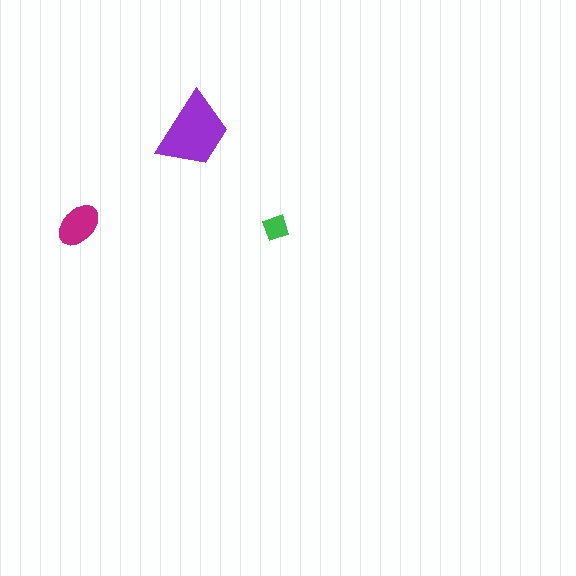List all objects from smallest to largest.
The green diamond, the magenta ellipse, the purple trapezoid.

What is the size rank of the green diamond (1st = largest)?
3rd.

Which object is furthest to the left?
The magenta ellipse is leftmost.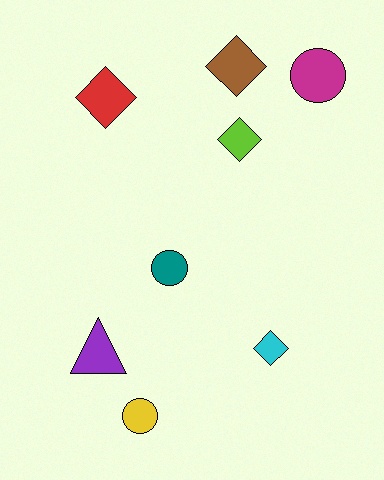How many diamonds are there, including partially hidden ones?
There are 4 diamonds.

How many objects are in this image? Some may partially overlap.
There are 8 objects.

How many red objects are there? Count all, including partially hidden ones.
There is 1 red object.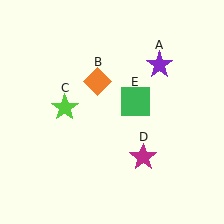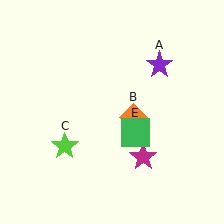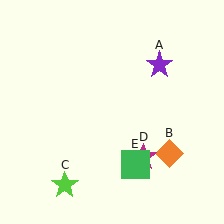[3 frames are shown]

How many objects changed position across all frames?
3 objects changed position: orange diamond (object B), lime star (object C), green square (object E).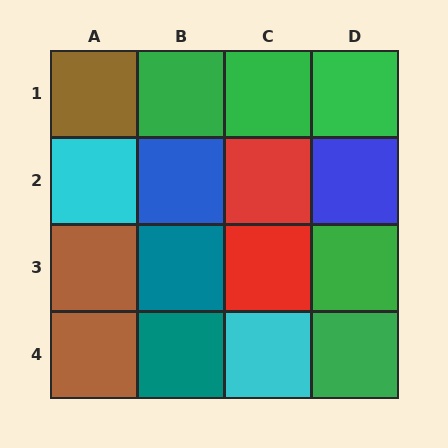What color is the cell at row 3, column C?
Red.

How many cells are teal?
2 cells are teal.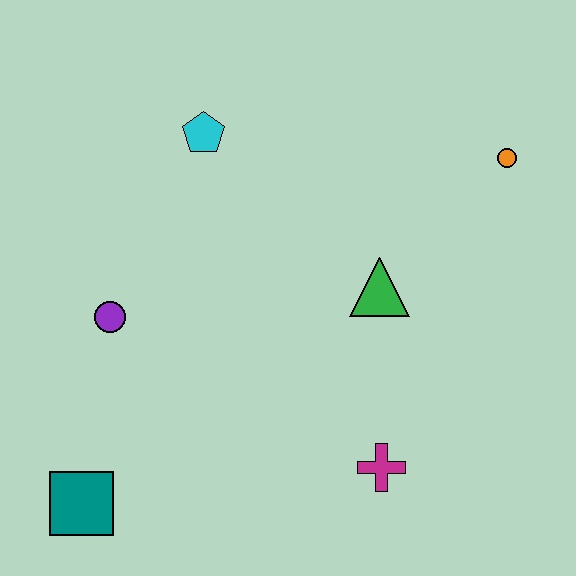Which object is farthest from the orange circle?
The teal square is farthest from the orange circle.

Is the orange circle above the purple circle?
Yes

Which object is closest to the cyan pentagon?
The purple circle is closest to the cyan pentagon.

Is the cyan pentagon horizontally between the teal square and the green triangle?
Yes